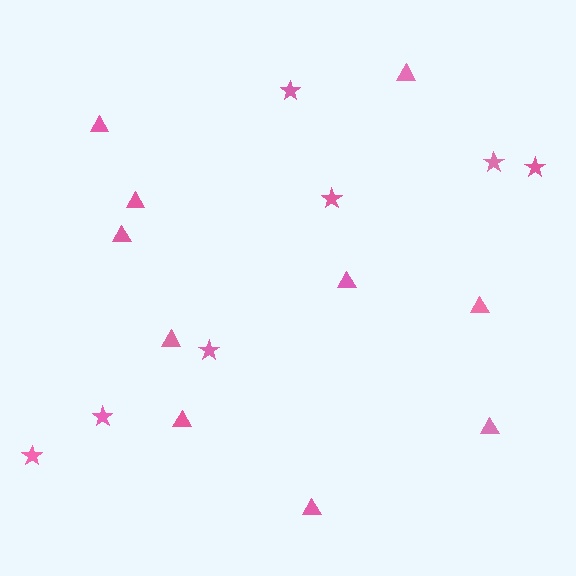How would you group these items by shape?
There are 2 groups: one group of triangles (10) and one group of stars (7).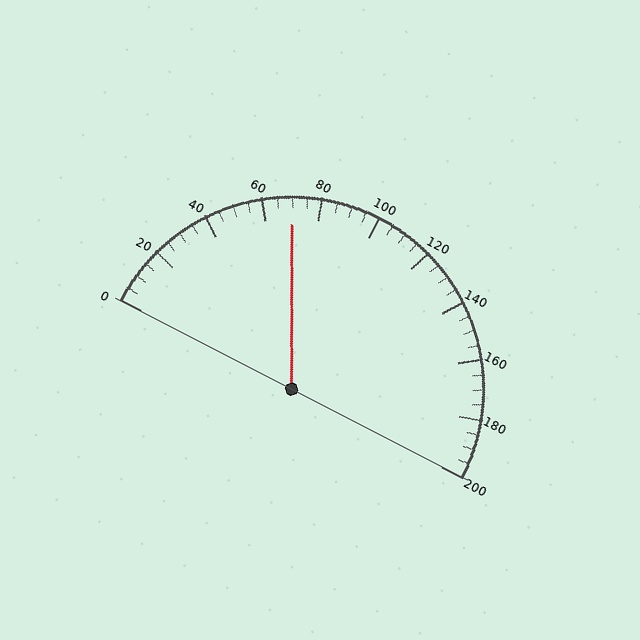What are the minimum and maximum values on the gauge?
The gauge ranges from 0 to 200.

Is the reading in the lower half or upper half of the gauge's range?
The reading is in the lower half of the range (0 to 200).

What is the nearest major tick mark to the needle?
The nearest major tick mark is 80.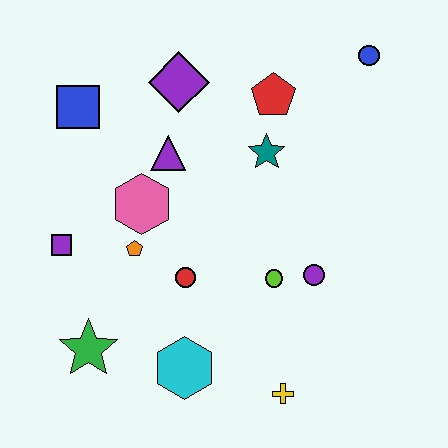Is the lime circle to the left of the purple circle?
Yes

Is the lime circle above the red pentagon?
No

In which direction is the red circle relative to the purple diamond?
The red circle is below the purple diamond.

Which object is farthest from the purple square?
The blue circle is farthest from the purple square.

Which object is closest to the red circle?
The orange pentagon is closest to the red circle.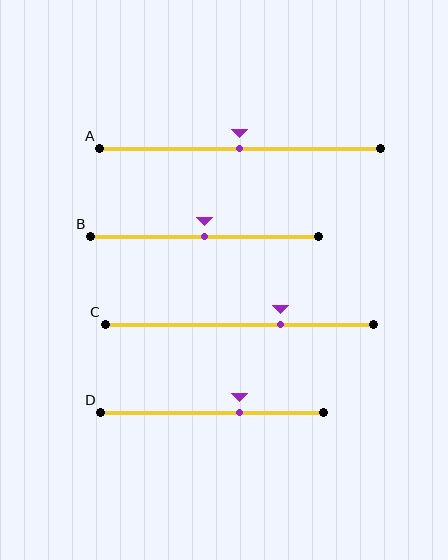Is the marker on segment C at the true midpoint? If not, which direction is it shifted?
No, the marker on segment C is shifted to the right by about 15% of the segment length.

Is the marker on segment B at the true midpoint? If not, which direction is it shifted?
Yes, the marker on segment B is at the true midpoint.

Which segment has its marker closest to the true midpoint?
Segment A has its marker closest to the true midpoint.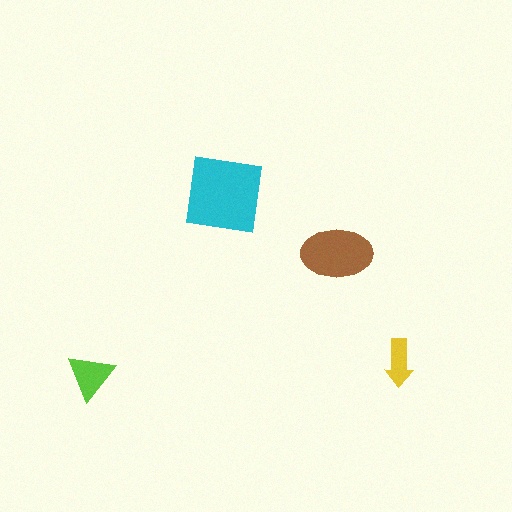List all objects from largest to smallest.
The cyan square, the brown ellipse, the lime triangle, the yellow arrow.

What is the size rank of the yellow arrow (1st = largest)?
4th.